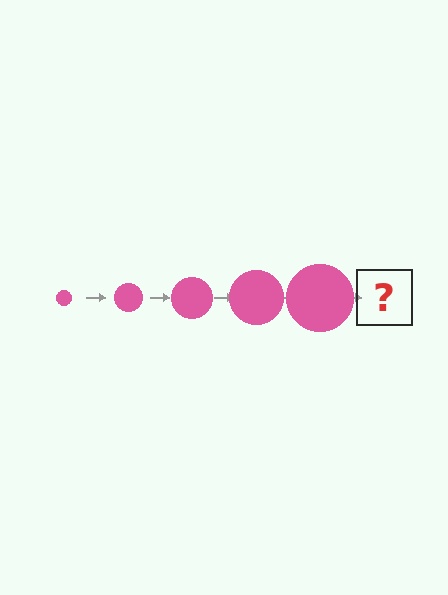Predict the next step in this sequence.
The next step is a pink circle, larger than the previous one.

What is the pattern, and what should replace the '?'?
The pattern is that the circle gets progressively larger each step. The '?' should be a pink circle, larger than the previous one.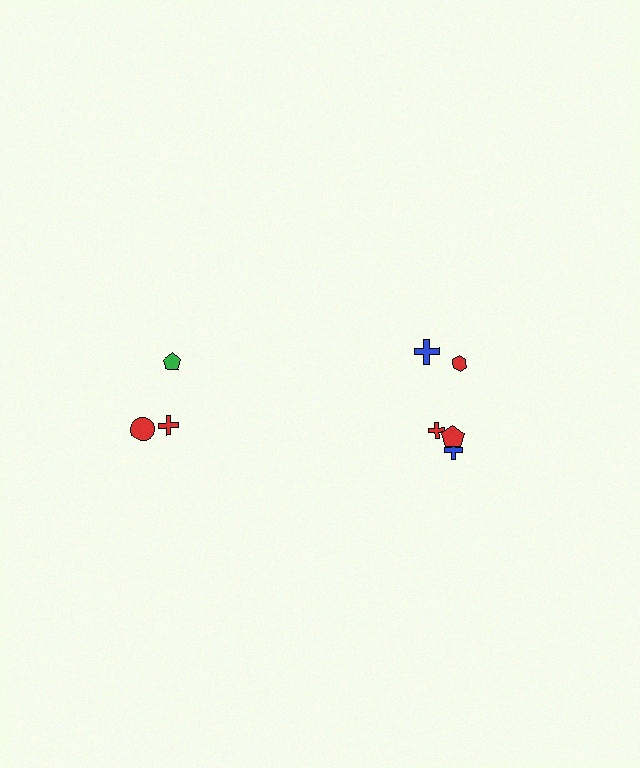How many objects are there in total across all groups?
There are 8 objects.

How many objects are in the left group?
There are 3 objects.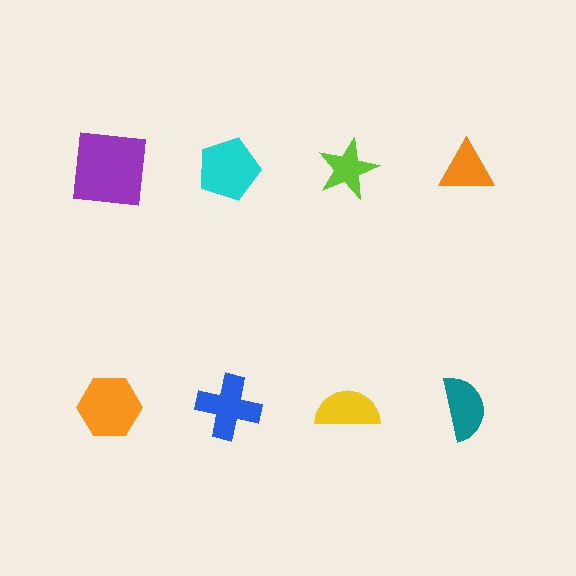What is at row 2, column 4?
A teal semicircle.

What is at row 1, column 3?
A lime star.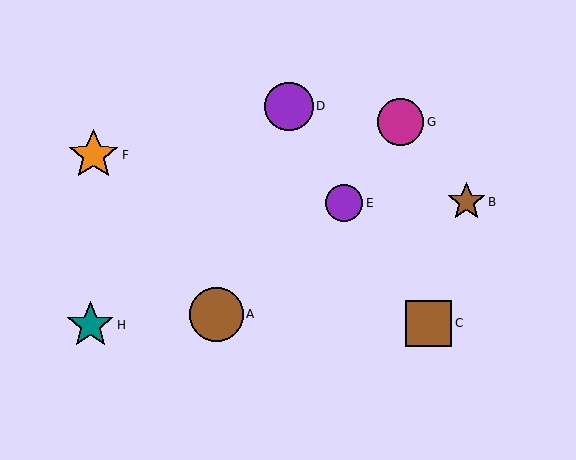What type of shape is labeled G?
Shape G is a magenta circle.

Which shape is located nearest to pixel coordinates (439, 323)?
The brown square (labeled C) at (429, 323) is nearest to that location.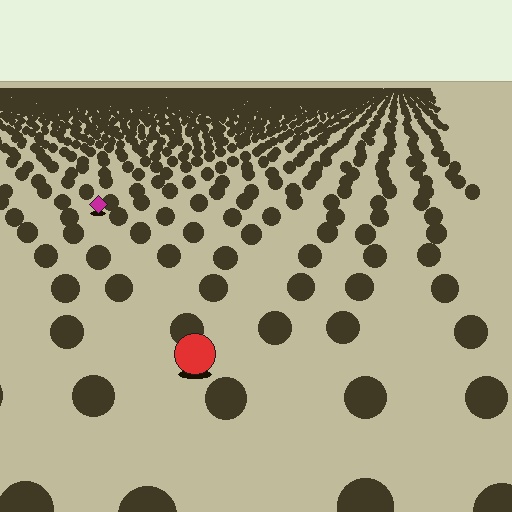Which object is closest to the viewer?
The red circle is closest. The texture marks near it are larger and more spread out.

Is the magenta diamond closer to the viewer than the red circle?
No. The red circle is closer — you can tell from the texture gradient: the ground texture is coarser near it.